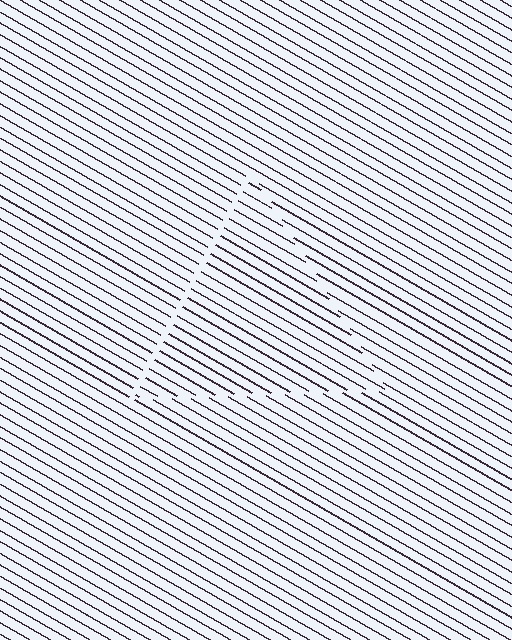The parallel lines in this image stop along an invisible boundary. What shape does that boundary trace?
An illusory triangle. The interior of the shape contains the same grating, shifted by half a period — the contour is defined by the phase discontinuity where line-ends from the inner and outer gratings abut.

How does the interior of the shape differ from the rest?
The interior of the shape contains the same grating, shifted by half a period — the contour is defined by the phase discontinuity where line-ends from the inner and outer gratings abut.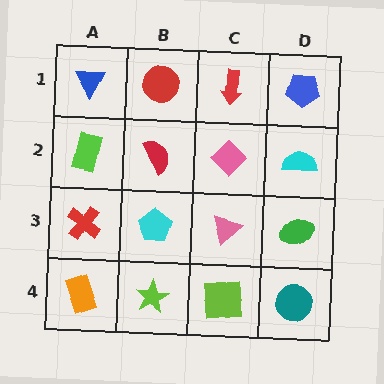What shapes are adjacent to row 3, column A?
A lime rectangle (row 2, column A), an orange rectangle (row 4, column A), a cyan pentagon (row 3, column B).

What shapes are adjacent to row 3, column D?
A cyan semicircle (row 2, column D), a teal circle (row 4, column D), a pink triangle (row 3, column C).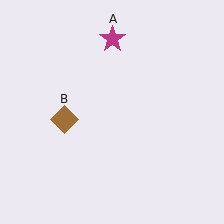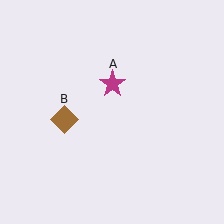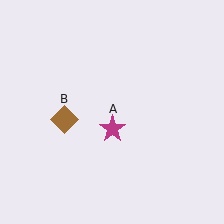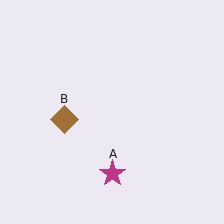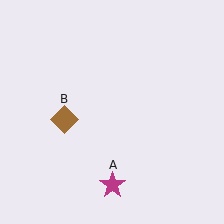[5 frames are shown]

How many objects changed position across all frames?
1 object changed position: magenta star (object A).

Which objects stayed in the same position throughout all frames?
Brown diamond (object B) remained stationary.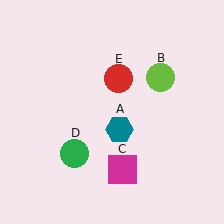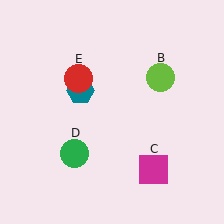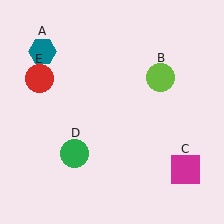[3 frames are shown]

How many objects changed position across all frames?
3 objects changed position: teal hexagon (object A), magenta square (object C), red circle (object E).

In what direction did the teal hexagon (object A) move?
The teal hexagon (object A) moved up and to the left.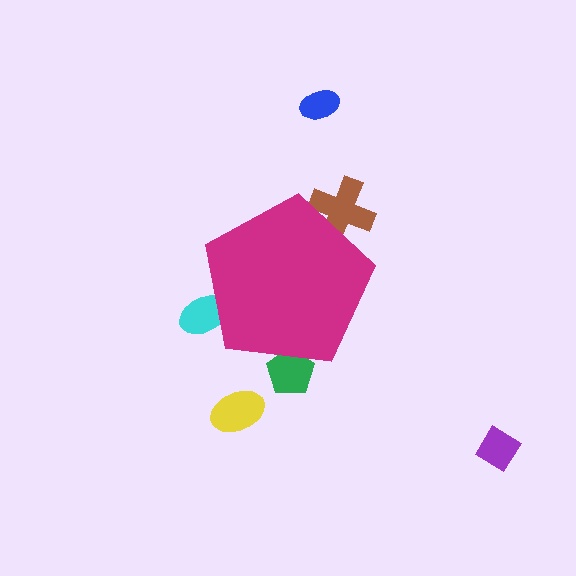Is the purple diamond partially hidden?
No, the purple diamond is fully visible.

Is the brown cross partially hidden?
Yes, the brown cross is partially hidden behind the magenta pentagon.